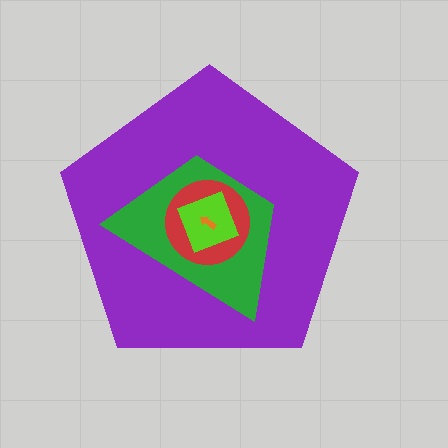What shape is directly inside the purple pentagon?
The green trapezoid.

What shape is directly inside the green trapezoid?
The red circle.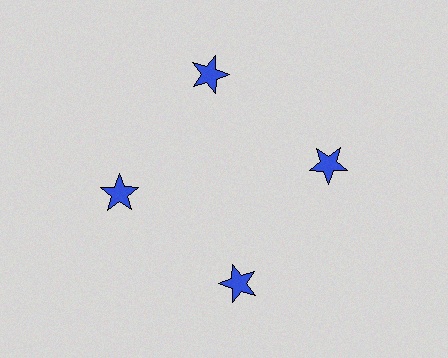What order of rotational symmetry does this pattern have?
This pattern has 4-fold rotational symmetry.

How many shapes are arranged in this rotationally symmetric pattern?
There are 4 shapes, arranged in 4 groups of 1.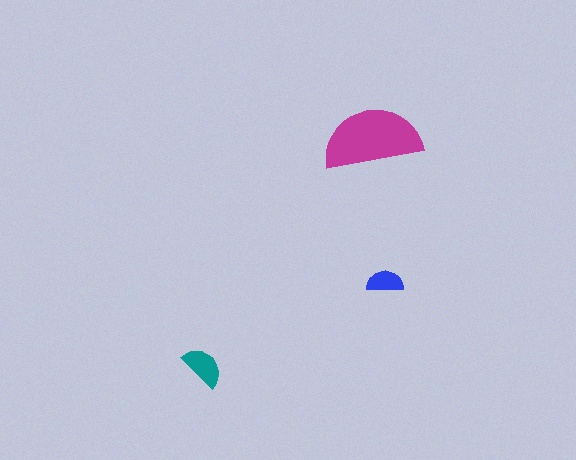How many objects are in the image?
There are 3 objects in the image.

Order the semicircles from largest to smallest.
the magenta one, the teal one, the blue one.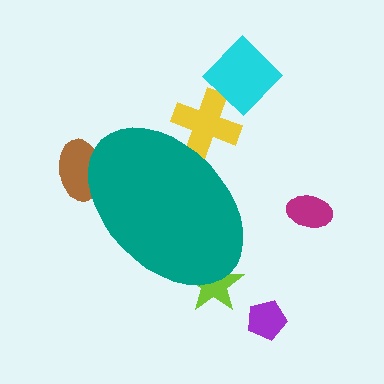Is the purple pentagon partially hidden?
No, the purple pentagon is fully visible.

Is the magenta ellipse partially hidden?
No, the magenta ellipse is fully visible.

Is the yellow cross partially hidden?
Yes, the yellow cross is partially hidden behind the teal ellipse.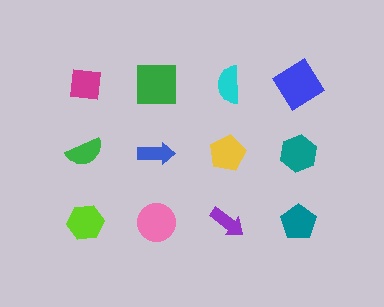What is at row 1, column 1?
A magenta square.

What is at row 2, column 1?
A green semicircle.